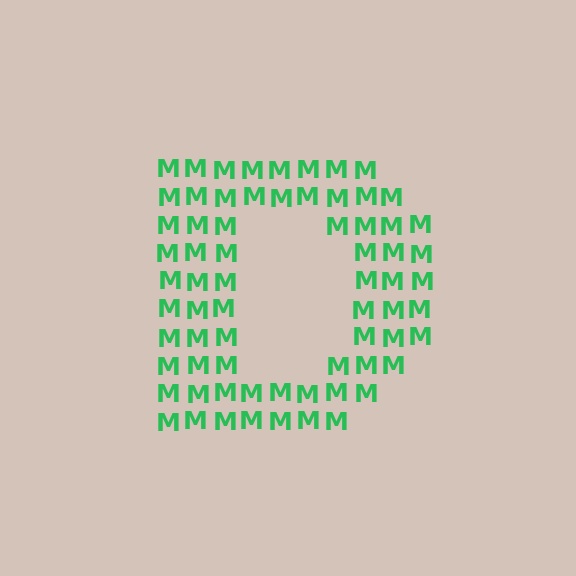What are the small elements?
The small elements are letter M's.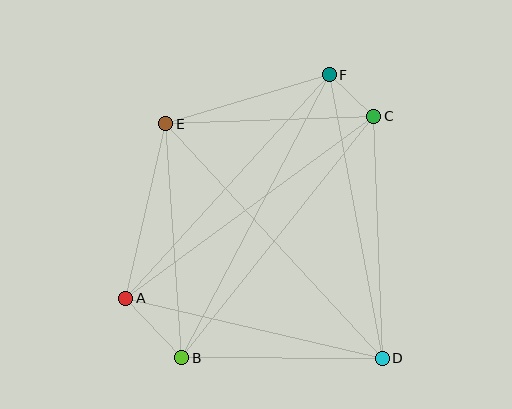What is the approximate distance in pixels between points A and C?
The distance between A and C is approximately 308 pixels.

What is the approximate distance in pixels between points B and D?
The distance between B and D is approximately 200 pixels.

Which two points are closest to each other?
Points C and F are closest to each other.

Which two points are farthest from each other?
Points B and F are farthest from each other.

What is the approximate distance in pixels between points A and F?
The distance between A and F is approximately 302 pixels.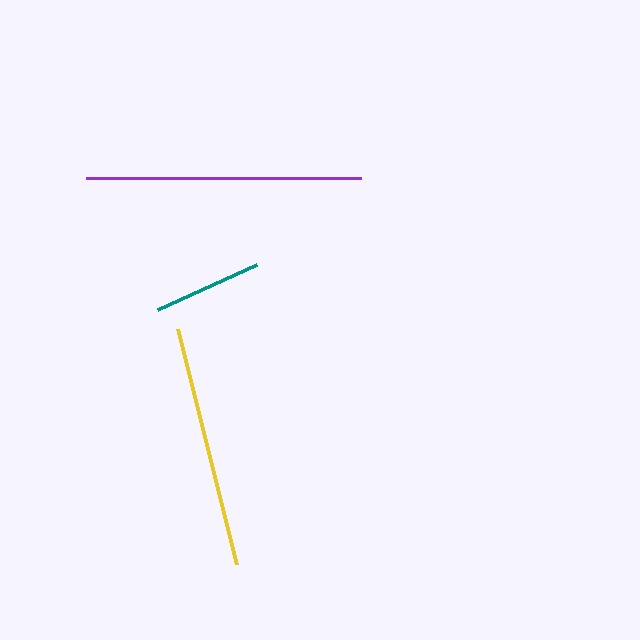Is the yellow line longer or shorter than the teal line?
The yellow line is longer than the teal line.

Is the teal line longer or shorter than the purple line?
The purple line is longer than the teal line.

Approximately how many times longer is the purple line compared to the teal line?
The purple line is approximately 2.5 times the length of the teal line.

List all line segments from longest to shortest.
From longest to shortest: purple, yellow, teal.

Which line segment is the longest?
The purple line is the longest at approximately 275 pixels.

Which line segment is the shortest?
The teal line is the shortest at approximately 109 pixels.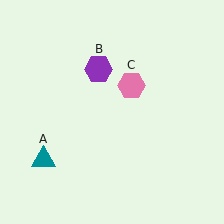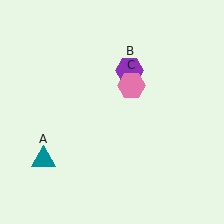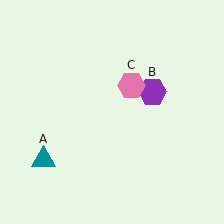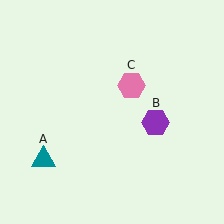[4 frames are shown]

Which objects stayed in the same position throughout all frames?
Teal triangle (object A) and pink hexagon (object C) remained stationary.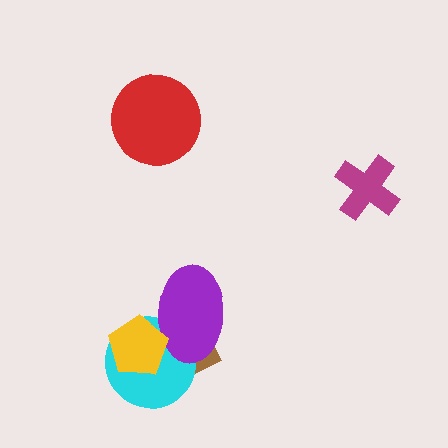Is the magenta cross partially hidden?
No, no other shape covers it.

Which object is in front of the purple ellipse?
The yellow pentagon is in front of the purple ellipse.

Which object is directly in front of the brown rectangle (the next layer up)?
The cyan circle is directly in front of the brown rectangle.